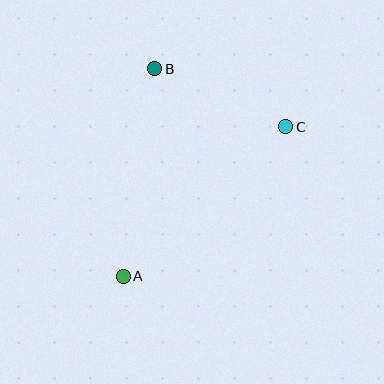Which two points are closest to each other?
Points B and C are closest to each other.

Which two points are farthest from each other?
Points A and C are farthest from each other.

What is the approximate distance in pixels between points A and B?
The distance between A and B is approximately 210 pixels.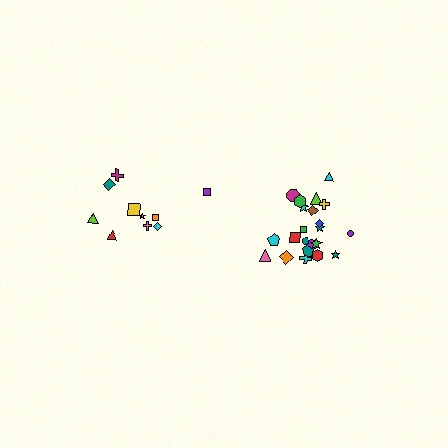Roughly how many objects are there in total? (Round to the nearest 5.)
Roughly 30 objects in total.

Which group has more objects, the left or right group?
The right group.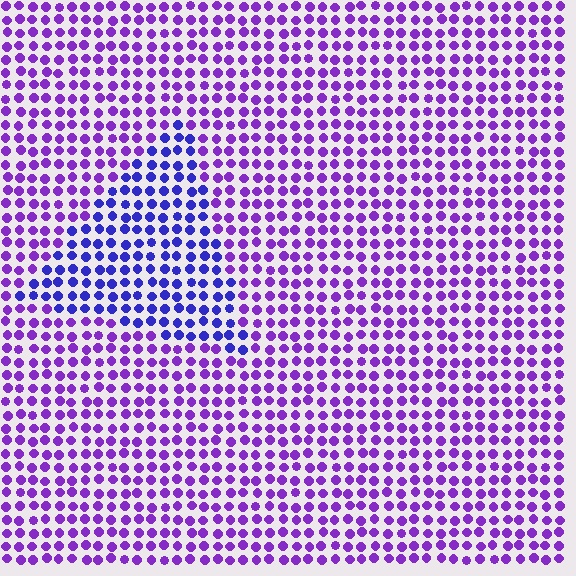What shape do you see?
I see a triangle.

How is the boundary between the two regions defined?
The boundary is defined purely by a slight shift in hue (about 34 degrees). Spacing, size, and orientation are identical on both sides.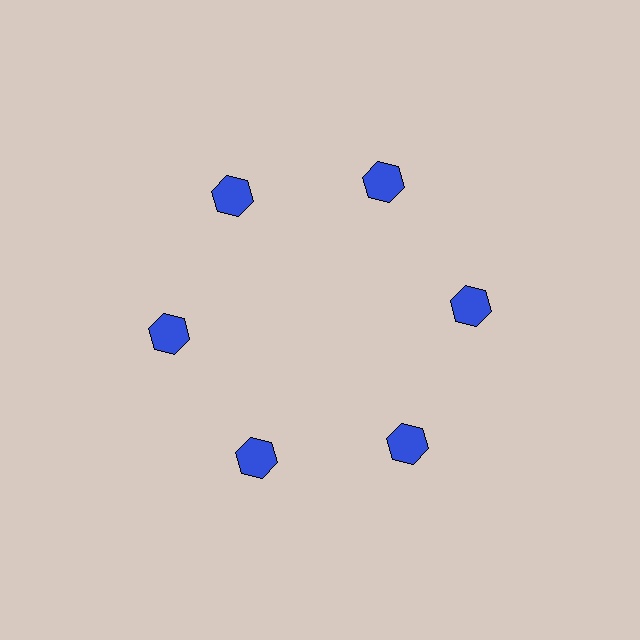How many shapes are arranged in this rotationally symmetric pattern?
There are 6 shapes, arranged in 6 groups of 1.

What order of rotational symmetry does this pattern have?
This pattern has 6-fold rotational symmetry.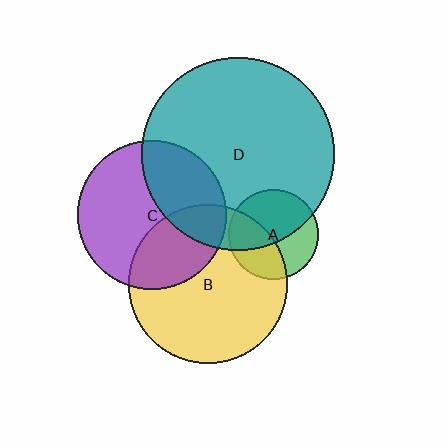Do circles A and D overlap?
Yes.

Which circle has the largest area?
Circle D (teal).